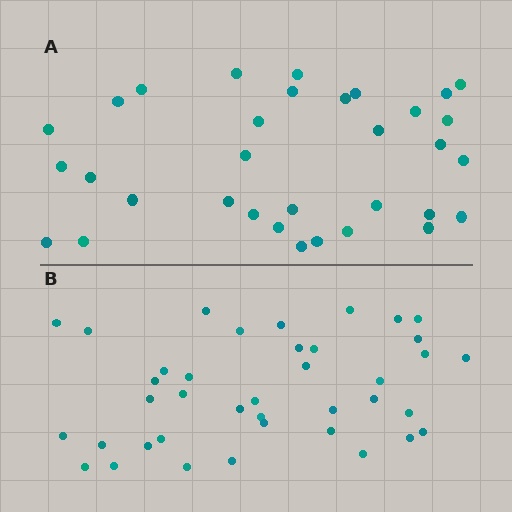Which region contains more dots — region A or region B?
Region B (the bottom region) has more dots.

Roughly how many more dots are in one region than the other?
Region B has about 6 more dots than region A.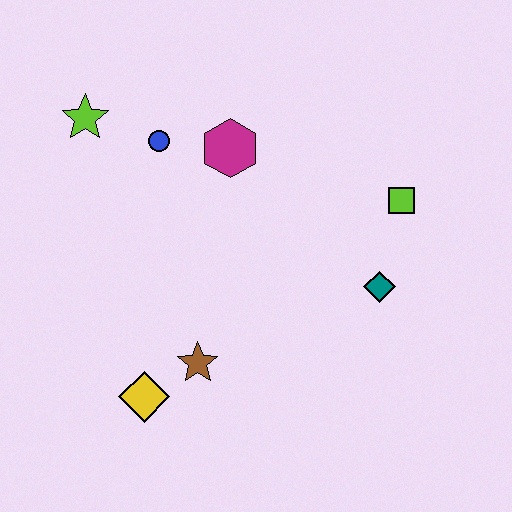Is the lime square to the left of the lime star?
No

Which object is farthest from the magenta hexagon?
The yellow diamond is farthest from the magenta hexagon.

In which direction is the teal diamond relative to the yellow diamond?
The teal diamond is to the right of the yellow diamond.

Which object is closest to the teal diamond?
The lime square is closest to the teal diamond.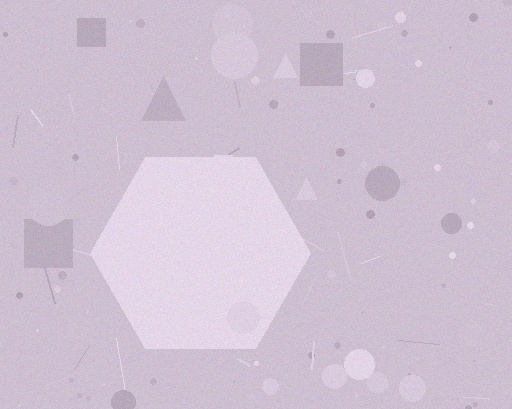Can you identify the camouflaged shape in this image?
The camouflaged shape is a hexagon.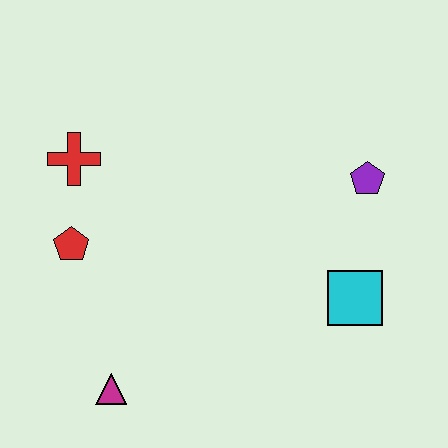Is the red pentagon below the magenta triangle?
No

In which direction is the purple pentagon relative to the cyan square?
The purple pentagon is above the cyan square.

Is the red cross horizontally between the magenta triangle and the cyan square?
No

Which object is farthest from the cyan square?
The red cross is farthest from the cyan square.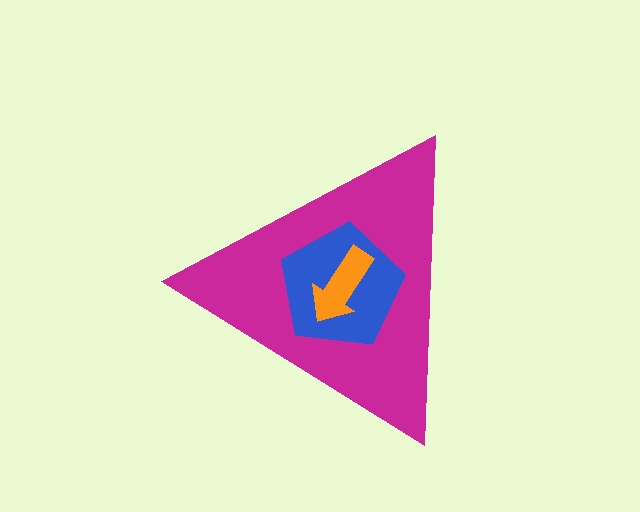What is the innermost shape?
The orange arrow.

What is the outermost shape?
The magenta triangle.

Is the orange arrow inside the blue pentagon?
Yes.